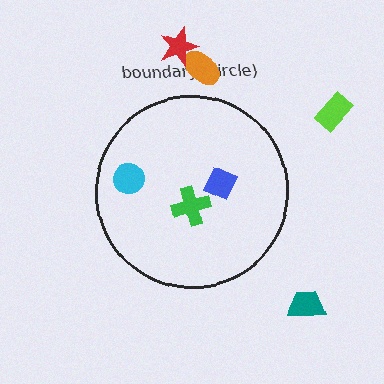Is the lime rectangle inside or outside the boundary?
Outside.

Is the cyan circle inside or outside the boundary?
Inside.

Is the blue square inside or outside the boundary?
Inside.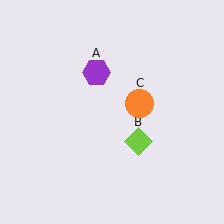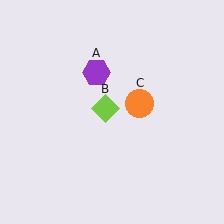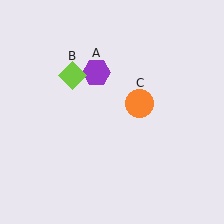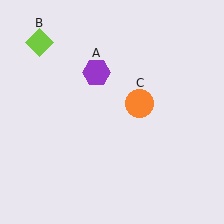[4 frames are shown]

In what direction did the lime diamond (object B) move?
The lime diamond (object B) moved up and to the left.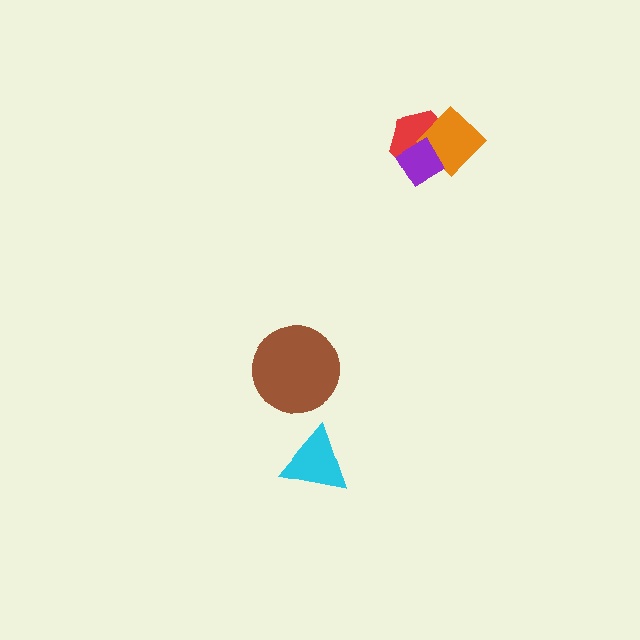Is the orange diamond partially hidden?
Yes, it is partially covered by another shape.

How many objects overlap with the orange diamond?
2 objects overlap with the orange diamond.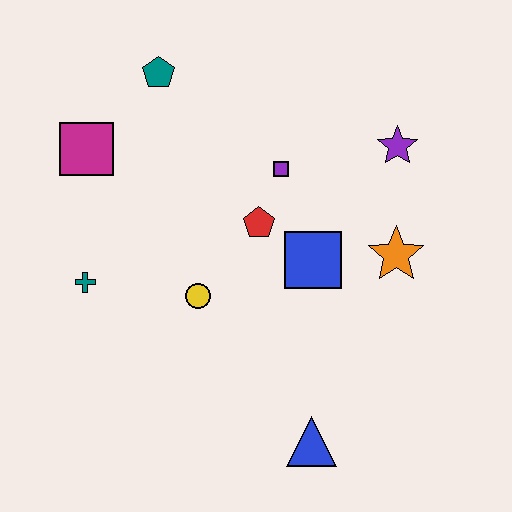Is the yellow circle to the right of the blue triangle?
No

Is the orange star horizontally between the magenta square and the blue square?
No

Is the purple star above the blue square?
Yes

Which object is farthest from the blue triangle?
The teal pentagon is farthest from the blue triangle.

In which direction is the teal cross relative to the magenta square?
The teal cross is below the magenta square.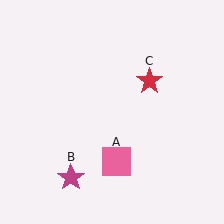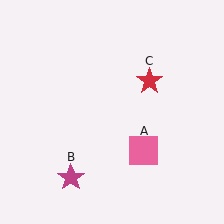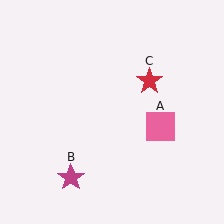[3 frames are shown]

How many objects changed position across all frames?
1 object changed position: pink square (object A).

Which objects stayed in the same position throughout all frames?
Magenta star (object B) and red star (object C) remained stationary.